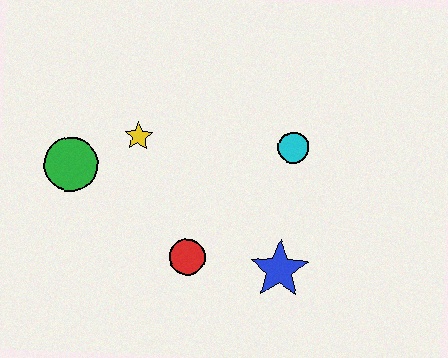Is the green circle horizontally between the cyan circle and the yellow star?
No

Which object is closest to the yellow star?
The green circle is closest to the yellow star.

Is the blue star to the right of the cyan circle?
No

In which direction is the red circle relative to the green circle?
The red circle is to the right of the green circle.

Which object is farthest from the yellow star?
The blue star is farthest from the yellow star.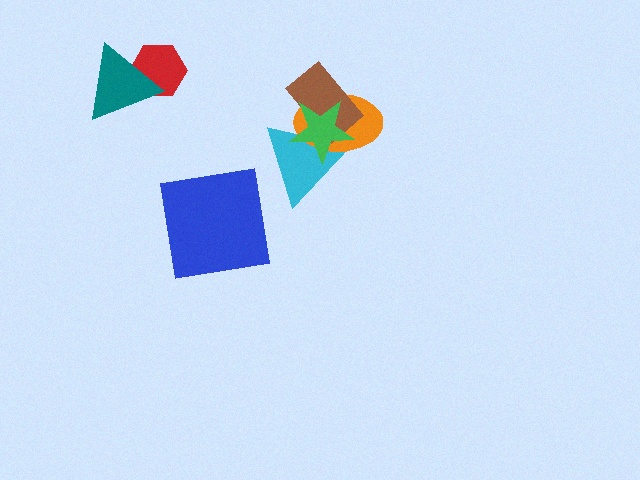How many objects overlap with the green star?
3 objects overlap with the green star.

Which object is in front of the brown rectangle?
The green star is in front of the brown rectangle.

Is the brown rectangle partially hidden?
Yes, it is partially covered by another shape.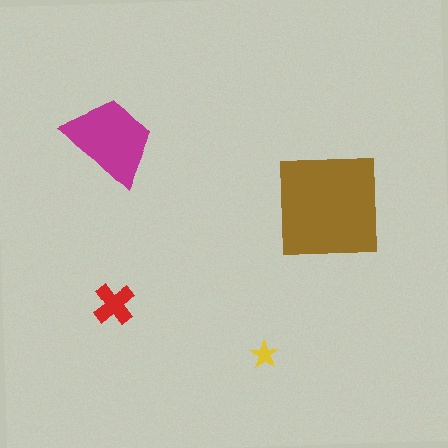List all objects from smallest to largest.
The yellow star, the red cross, the magenta trapezoid, the brown square.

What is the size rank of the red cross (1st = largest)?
3rd.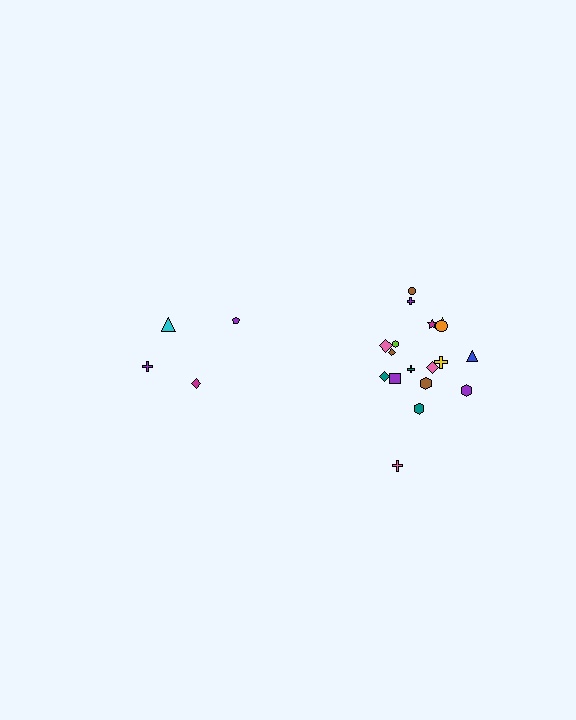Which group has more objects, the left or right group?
The right group.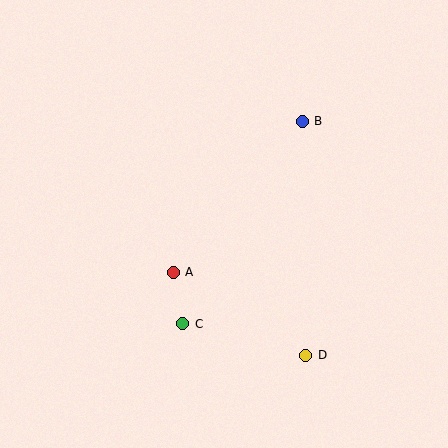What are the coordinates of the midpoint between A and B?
The midpoint between A and B is at (238, 197).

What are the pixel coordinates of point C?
Point C is at (183, 324).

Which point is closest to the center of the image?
Point A at (173, 272) is closest to the center.